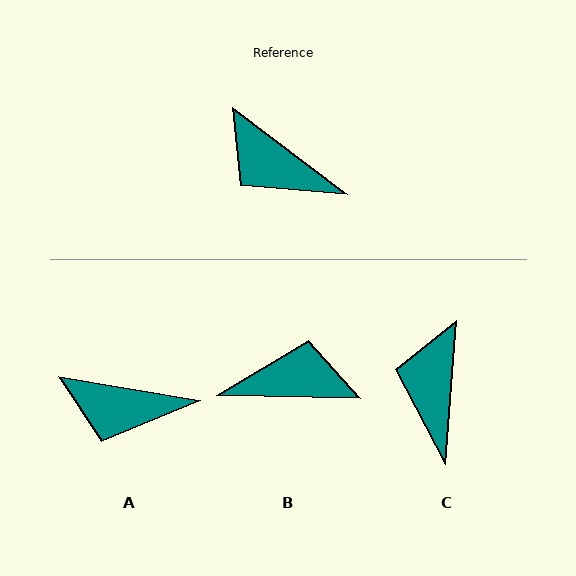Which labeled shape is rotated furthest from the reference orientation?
B, about 144 degrees away.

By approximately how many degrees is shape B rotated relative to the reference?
Approximately 144 degrees clockwise.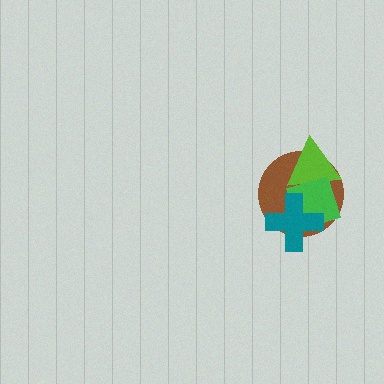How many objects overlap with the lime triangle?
2 objects overlap with the lime triangle.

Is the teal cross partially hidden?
No, no other shape covers it.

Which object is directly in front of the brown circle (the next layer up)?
The lime triangle is directly in front of the brown circle.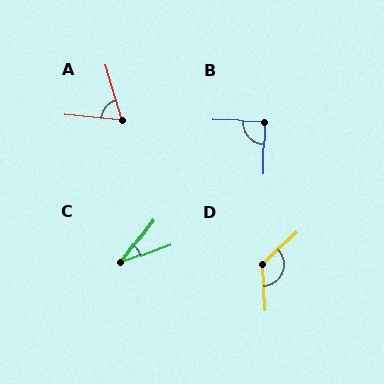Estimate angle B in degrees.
Approximately 91 degrees.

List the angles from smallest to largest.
C (32°), A (68°), B (91°), D (131°).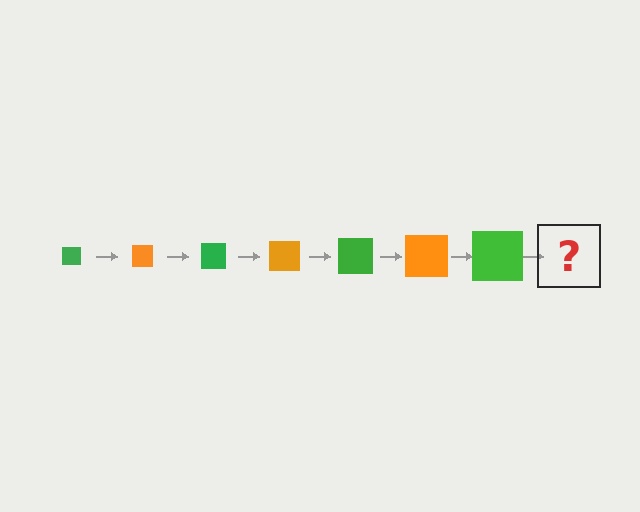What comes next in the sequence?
The next element should be an orange square, larger than the previous one.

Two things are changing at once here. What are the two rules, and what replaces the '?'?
The two rules are that the square grows larger each step and the color cycles through green and orange. The '?' should be an orange square, larger than the previous one.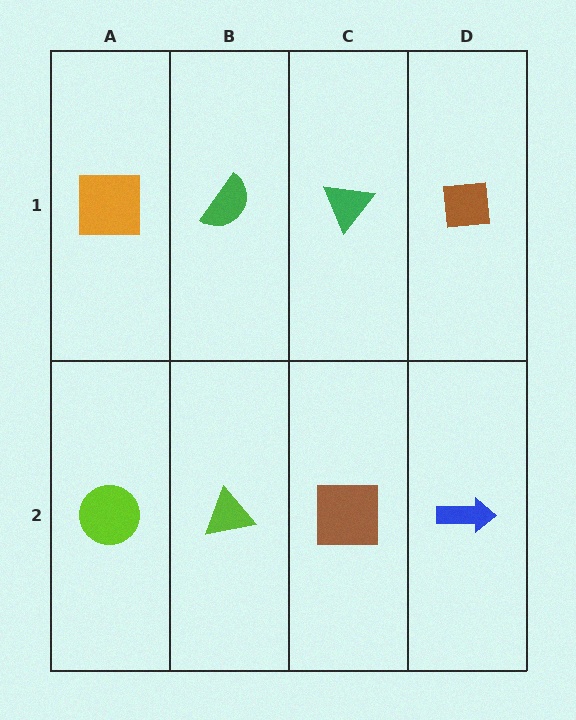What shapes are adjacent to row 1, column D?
A blue arrow (row 2, column D), a green triangle (row 1, column C).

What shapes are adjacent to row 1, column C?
A brown square (row 2, column C), a green semicircle (row 1, column B), a brown square (row 1, column D).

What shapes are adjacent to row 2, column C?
A green triangle (row 1, column C), a lime triangle (row 2, column B), a blue arrow (row 2, column D).